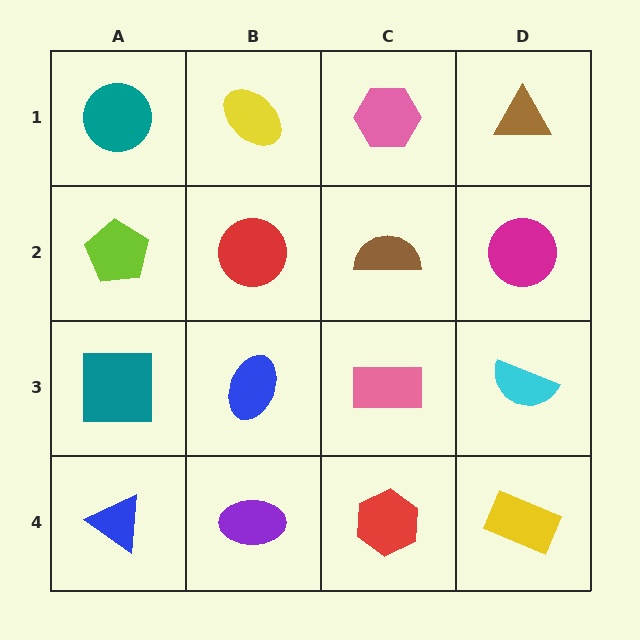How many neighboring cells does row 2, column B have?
4.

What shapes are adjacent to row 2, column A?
A teal circle (row 1, column A), a teal square (row 3, column A), a red circle (row 2, column B).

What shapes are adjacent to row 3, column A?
A lime pentagon (row 2, column A), a blue triangle (row 4, column A), a blue ellipse (row 3, column B).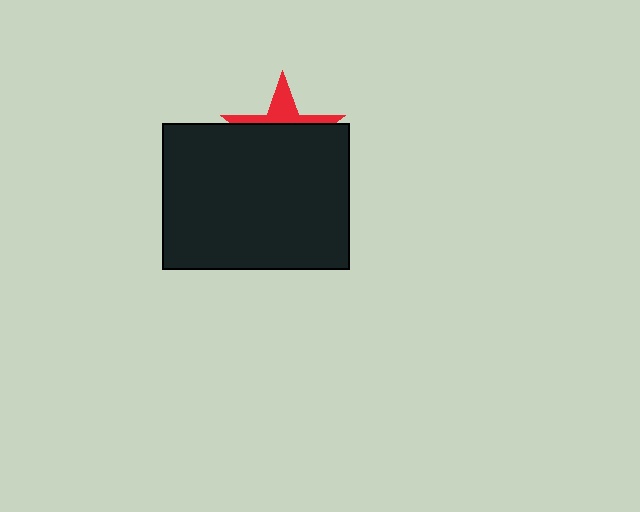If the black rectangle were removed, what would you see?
You would see the complete red star.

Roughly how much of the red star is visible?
A small part of it is visible (roughly 32%).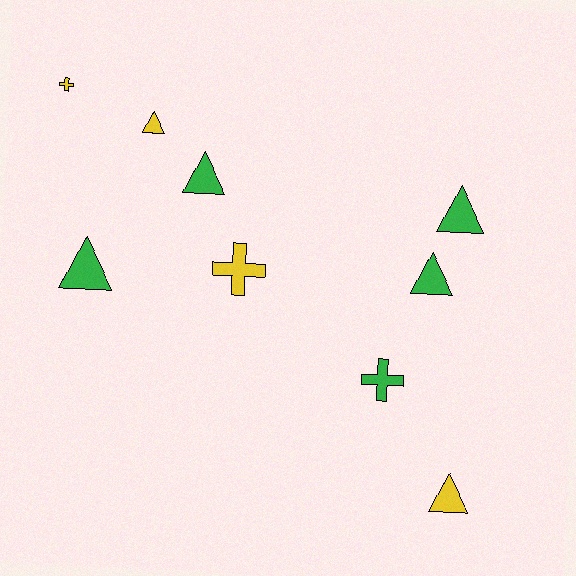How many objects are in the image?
There are 9 objects.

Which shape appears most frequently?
Triangle, with 6 objects.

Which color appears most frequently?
Green, with 5 objects.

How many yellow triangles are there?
There are 2 yellow triangles.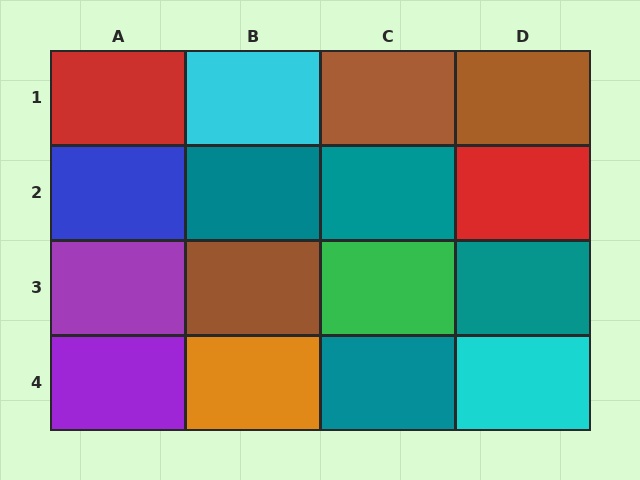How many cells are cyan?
2 cells are cyan.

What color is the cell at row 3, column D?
Teal.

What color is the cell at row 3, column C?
Green.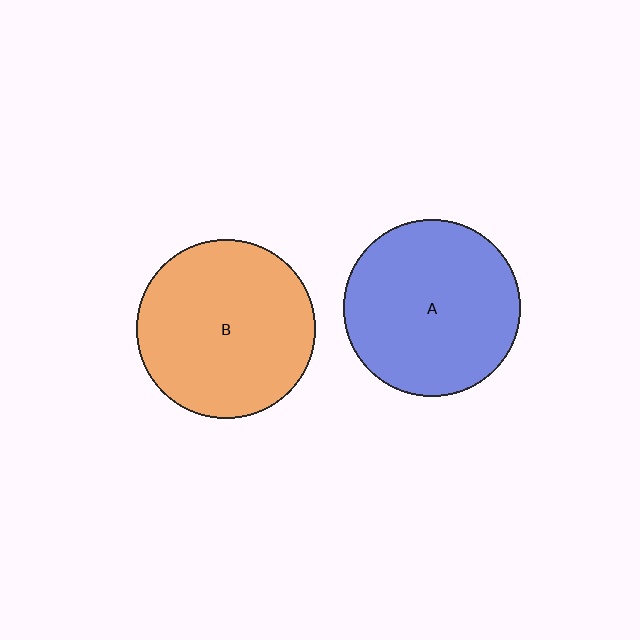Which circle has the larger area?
Circle B (orange).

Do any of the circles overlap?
No, none of the circles overlap.